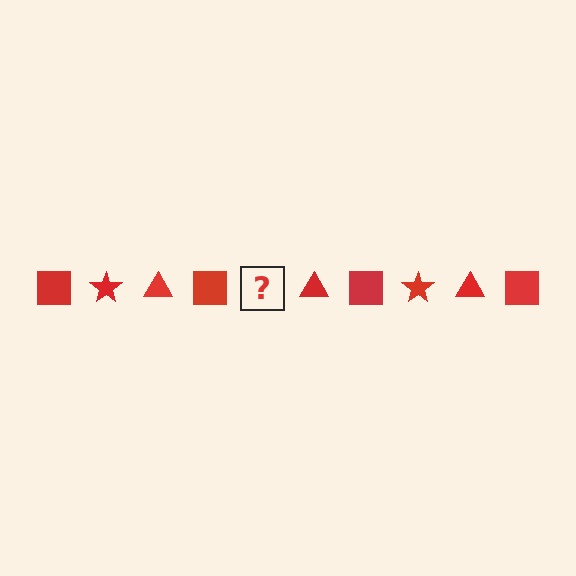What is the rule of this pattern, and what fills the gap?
The rule is that the pattern cycles through square, star, triangle shapes in red. The gap should be filled with a red star.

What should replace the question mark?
The question mark should be replaced with a red star.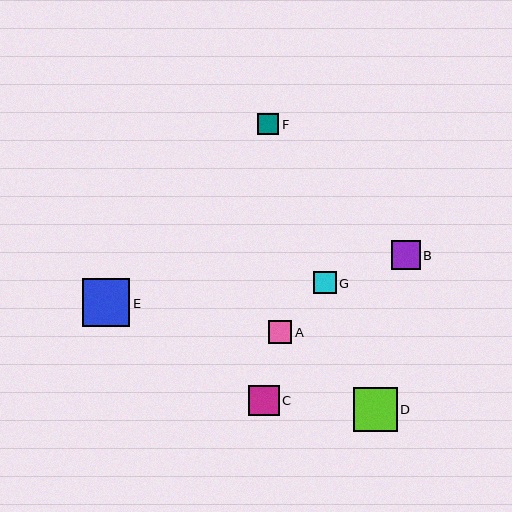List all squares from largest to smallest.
From largest to smallest: E, D, C, B, A, G, F.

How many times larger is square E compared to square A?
Square E is approximately 2.1 times the size of square A.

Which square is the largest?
Square E is the largest with a size of approximately 47 pixels.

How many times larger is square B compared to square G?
Square B is approximately 1.3 times the size of square G.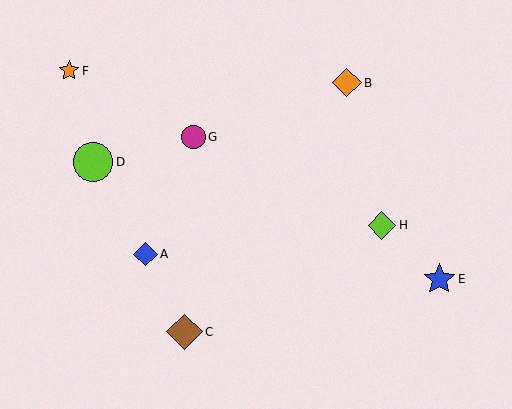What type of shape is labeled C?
Shape C is a brown diamond.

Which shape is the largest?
The lime circle (labeled D) is the largest.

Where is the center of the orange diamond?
The center of the orange diamond is at (347, 83).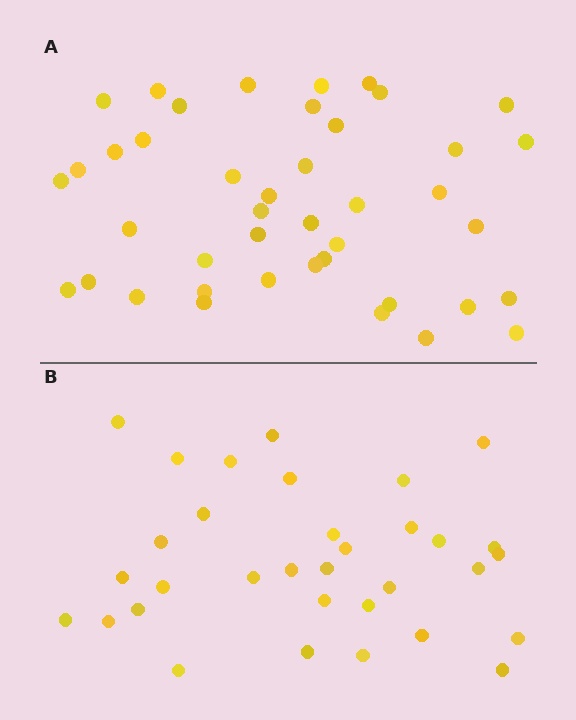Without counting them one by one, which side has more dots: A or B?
Region A (the top region) has more dots.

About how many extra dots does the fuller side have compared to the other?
Region A has roughly 8 or so more dots than region B.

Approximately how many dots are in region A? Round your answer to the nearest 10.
About 40 dots. (The exact count is 42, which rounds to 40.)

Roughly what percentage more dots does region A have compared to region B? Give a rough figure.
About 25% more.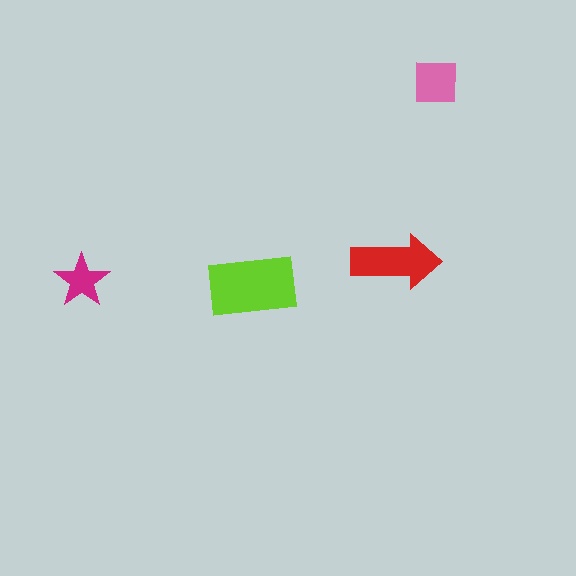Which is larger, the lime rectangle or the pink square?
The lime rectangle.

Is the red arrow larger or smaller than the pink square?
Larger.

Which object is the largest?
The lime rectangle.